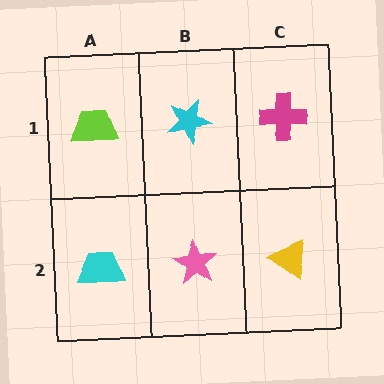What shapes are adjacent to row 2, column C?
A magenta cross (row 1, column C), a pink star (row 2, column B).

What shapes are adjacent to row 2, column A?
A lime trapezoid (row 1, column A), a pink star (row 2, column B).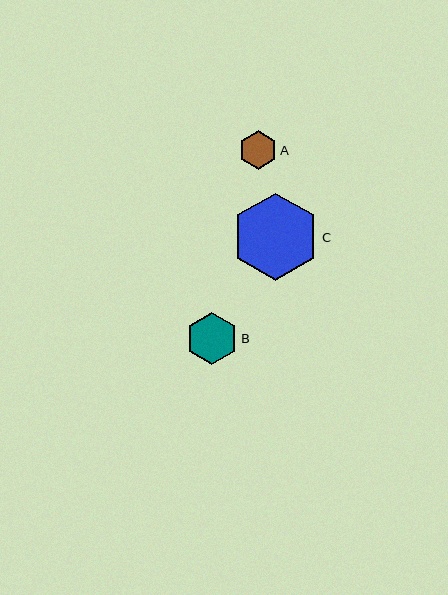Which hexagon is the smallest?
Hexagon A is the smallest with a size of approximately 39 pixels.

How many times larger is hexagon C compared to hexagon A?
Hexagon C is approximately 2.3 times the size of hexagon A.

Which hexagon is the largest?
Hexagon C is the largest with a size of approximately 87 pixels.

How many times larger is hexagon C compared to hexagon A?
Hexagon C is approximately 2.3 times the size of hexagon A.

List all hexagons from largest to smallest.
From largest to smallest: C, B, A.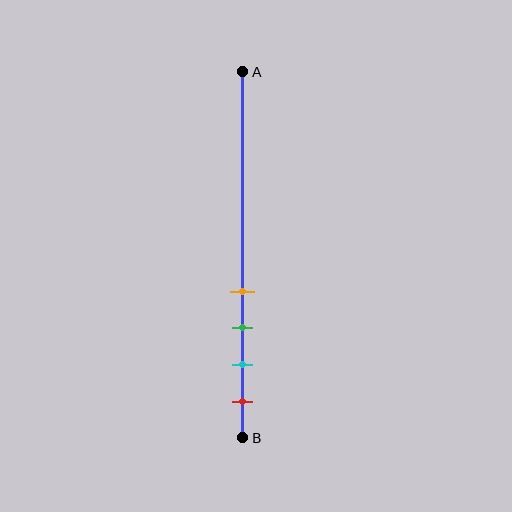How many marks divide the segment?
There are 4 marks dividing the segment.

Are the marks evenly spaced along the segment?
Yes, the marks are approximately evenly spaced.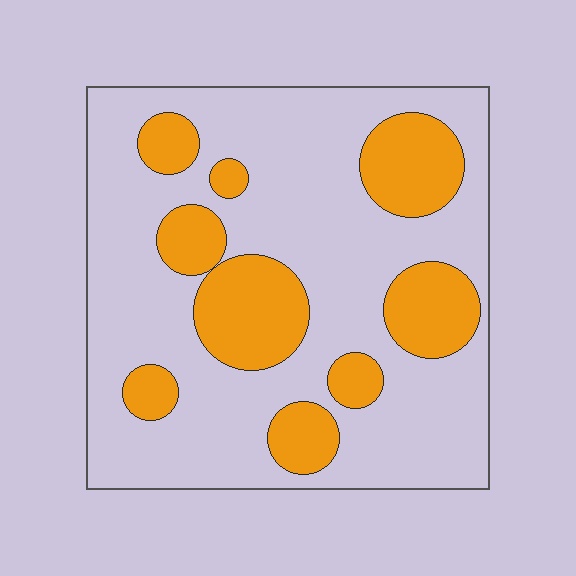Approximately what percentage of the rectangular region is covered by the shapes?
Approximately 25%.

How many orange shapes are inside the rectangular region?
9.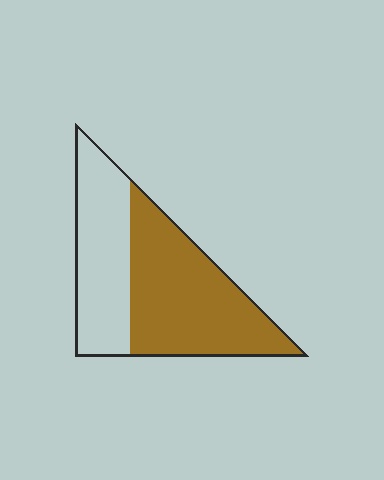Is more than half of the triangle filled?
Yes.